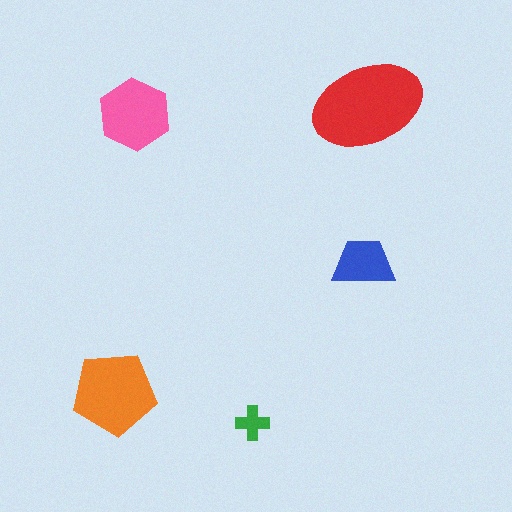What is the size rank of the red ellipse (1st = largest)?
1st.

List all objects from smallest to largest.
The green cross, the blue trapezoid, the pink hexagon, the orange pentagon, the red ellipse.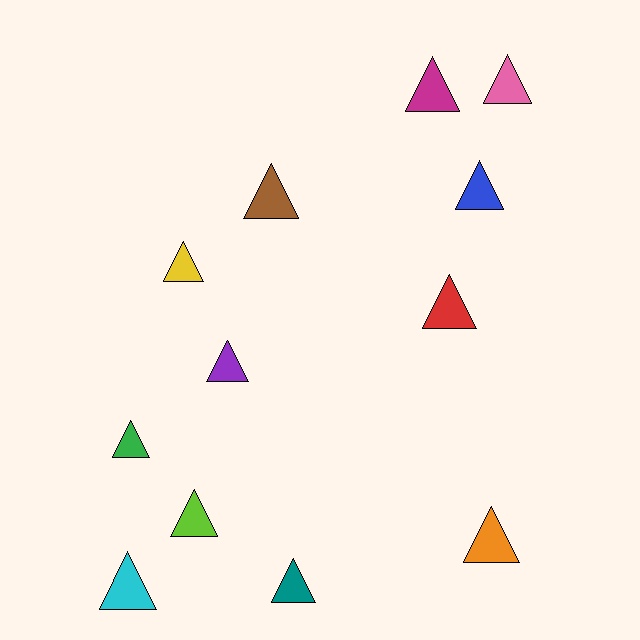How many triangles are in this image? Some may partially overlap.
There are 12 triangles.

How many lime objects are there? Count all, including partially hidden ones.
There is 1 lime object.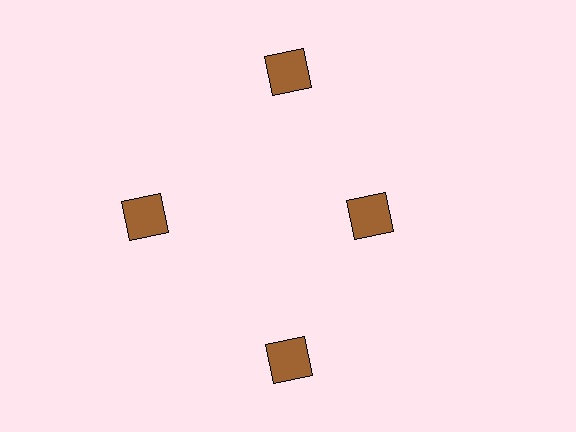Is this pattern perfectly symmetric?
No. The 4 brown squares are arranged in a ring, but one element near the 3 o'clock position is pulled inward toward the center, breaking the 4-fold rotational symmetry.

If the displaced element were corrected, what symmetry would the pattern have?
It would have 4-fold rotational symmetry — the pattern would map onto itself every 90 degrees.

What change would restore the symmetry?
The symmetry would be restored by moving it outward, back onto the ring so that all 4 squares sit at equal angles and equal distance from the center.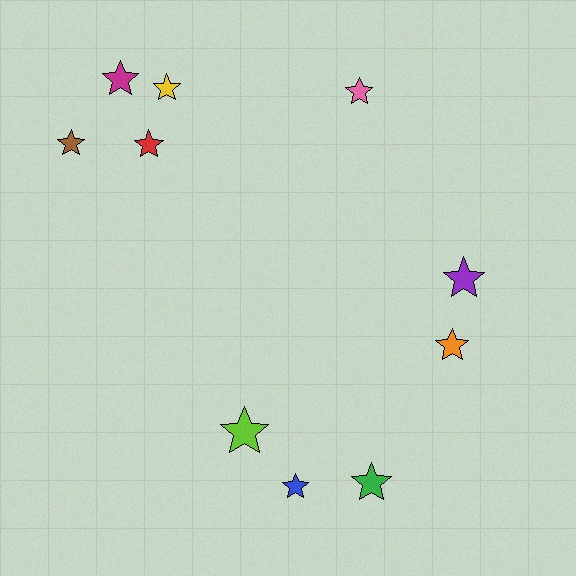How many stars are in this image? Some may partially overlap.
There are 10 stars.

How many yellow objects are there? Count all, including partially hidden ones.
There is 1 yellow object.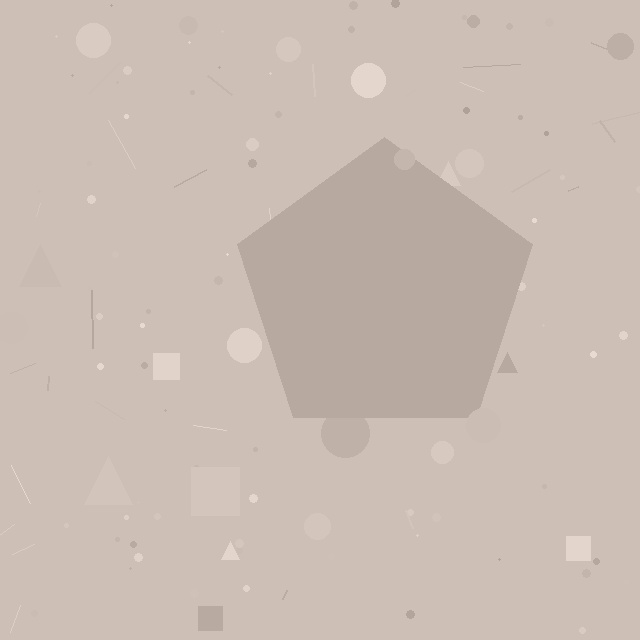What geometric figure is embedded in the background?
A pentagon is embedded in the background.